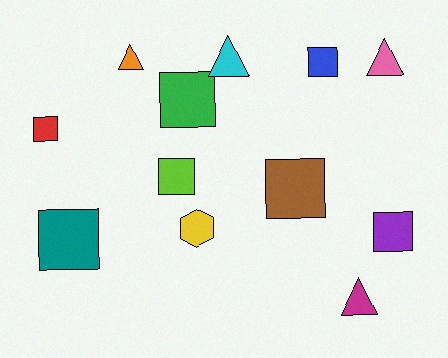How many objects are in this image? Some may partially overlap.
There are 12 objects.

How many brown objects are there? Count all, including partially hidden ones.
There is 1 brown object.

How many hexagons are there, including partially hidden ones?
There is 1 hexagon.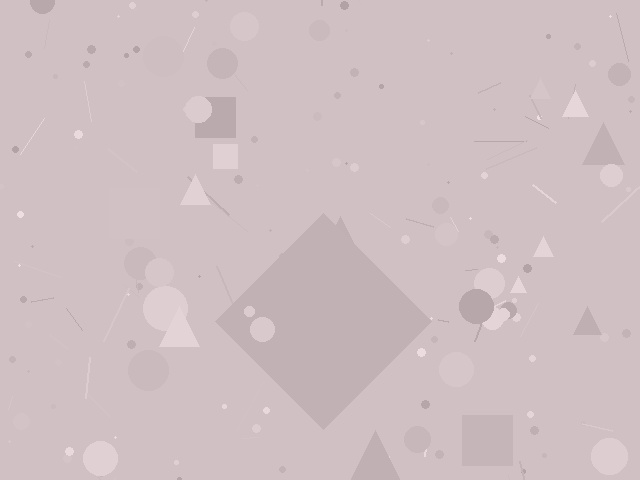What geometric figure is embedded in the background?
A diamond is embedded in the background.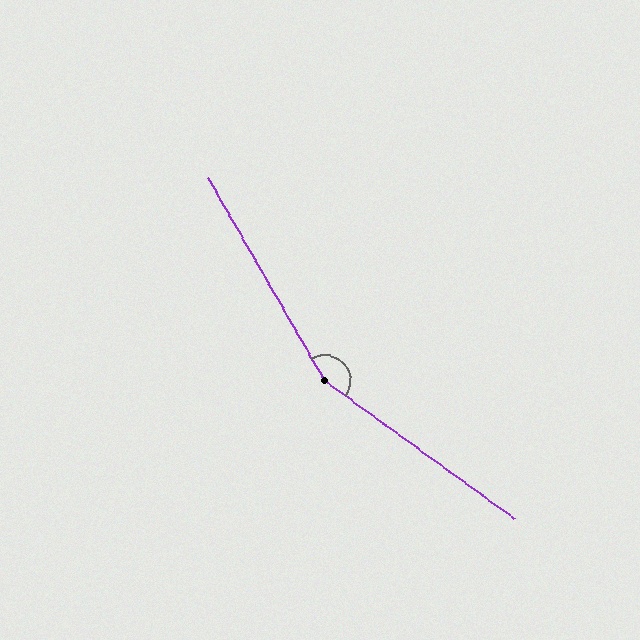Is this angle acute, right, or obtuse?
It is obtuse.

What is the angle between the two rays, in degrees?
Approximately 156 degrees.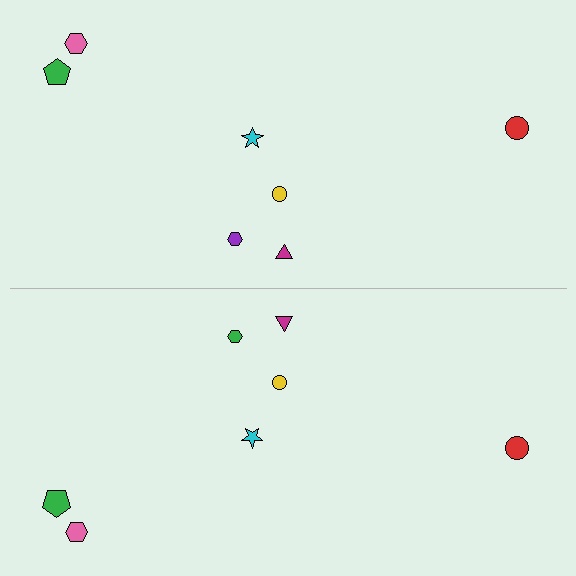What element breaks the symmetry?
The green hexagon on the bottom side breaks the symmetry — its mirror counterpart is purple.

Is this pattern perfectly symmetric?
No, the pattern is not perfectly symmetric. The green hexagon on the bottom side breaks the symmetry — its mirror counterpart is purple.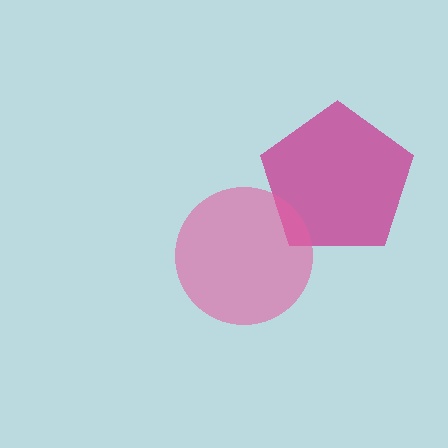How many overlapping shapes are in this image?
There are 2 overlapping shapes in the image.